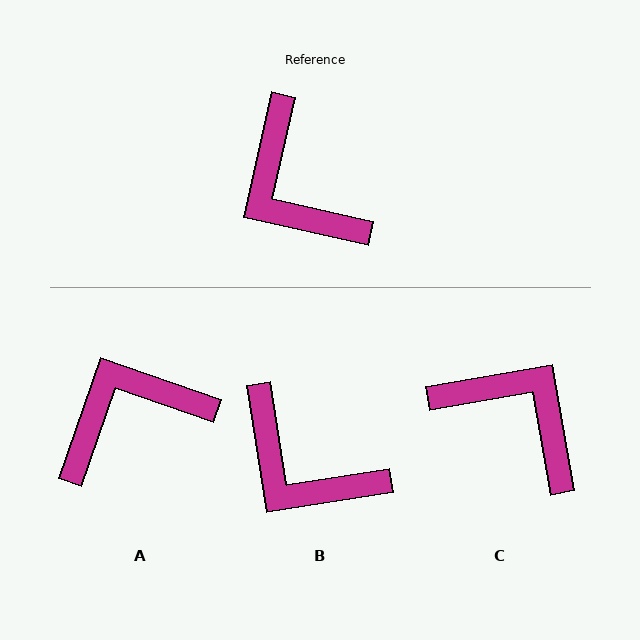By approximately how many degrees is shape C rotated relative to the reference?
Approximately 157 degrees clockwise.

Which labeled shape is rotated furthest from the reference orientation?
C, about 157 degrees away.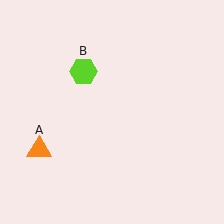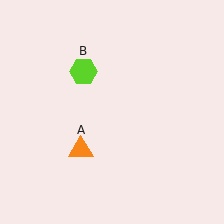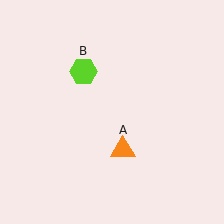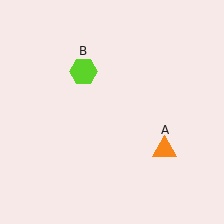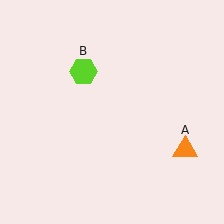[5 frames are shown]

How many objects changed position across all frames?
1 object changed position: orange triangle (object A).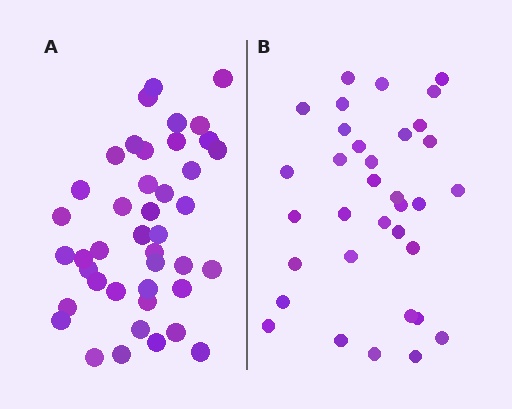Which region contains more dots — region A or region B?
Region A (the left region) has more dots.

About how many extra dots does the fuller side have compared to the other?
Region A has roughly 8 or so more dots than region B.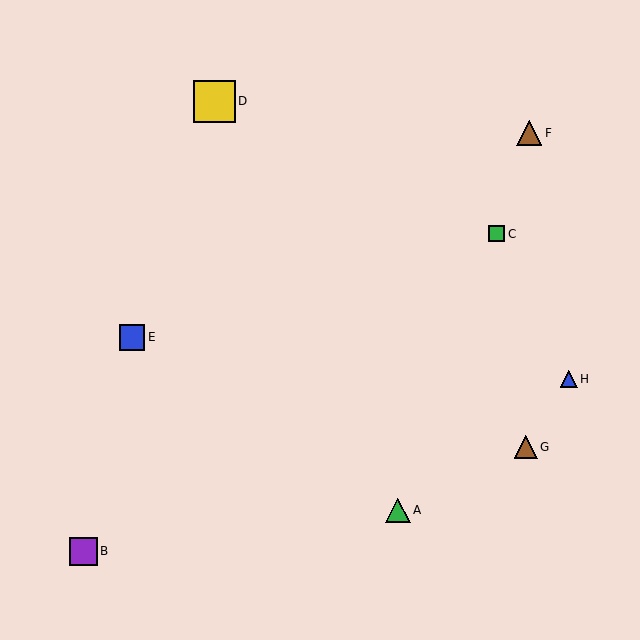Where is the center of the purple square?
The center of the purple square is at (83, 551).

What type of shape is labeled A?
Shape A is a green triangle.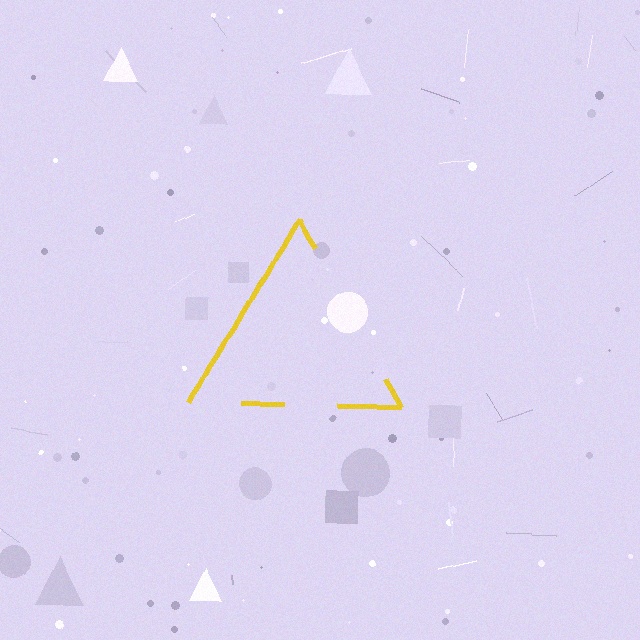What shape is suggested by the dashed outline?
The dashed outline suggests a triangle.